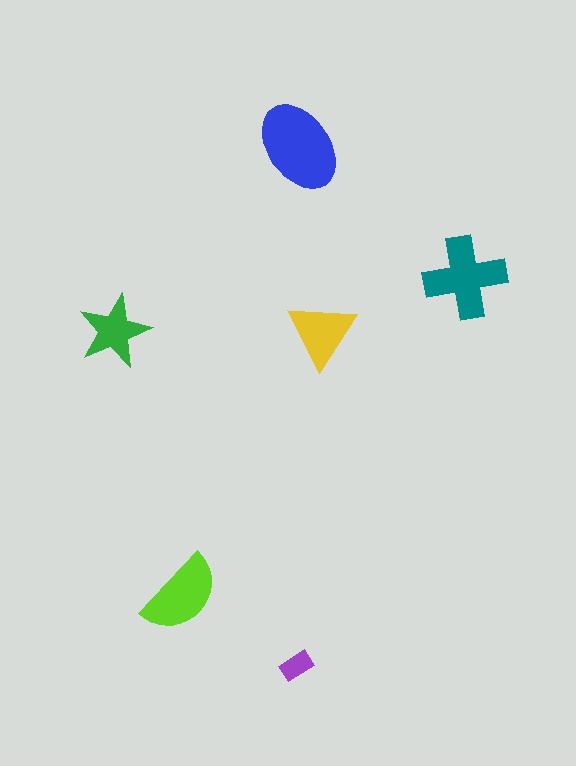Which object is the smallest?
The purple rectangle.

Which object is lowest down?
The purple rectangle is bottommost.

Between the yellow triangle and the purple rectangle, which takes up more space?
The yellow triangle.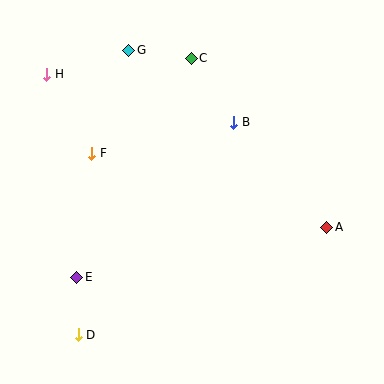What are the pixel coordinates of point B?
Point B is at (234, 122).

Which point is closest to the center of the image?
Point B at (234, 122) is closest to the center.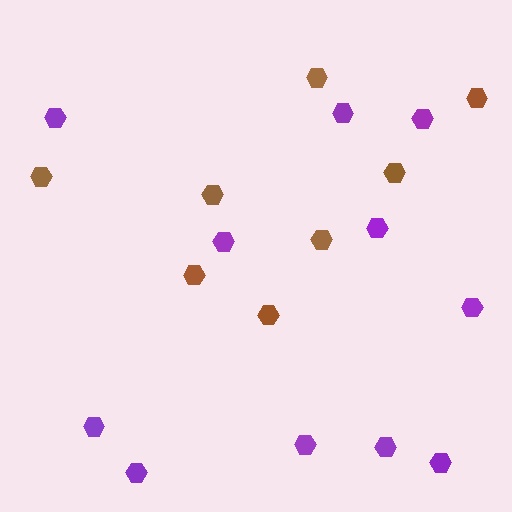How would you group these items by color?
There are 2 groups: one group of purple hexagons (11) and one group of brown hexagons (8).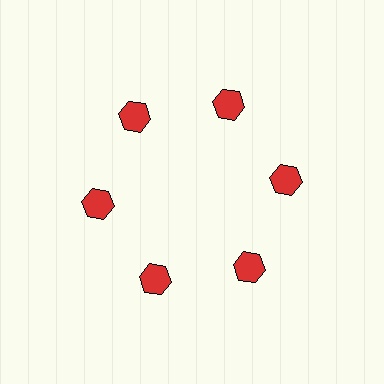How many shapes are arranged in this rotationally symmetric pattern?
There are 6 shapes, arranged in 6 groups of 1.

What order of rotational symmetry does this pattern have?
This pattern has 6-fold rotational symmetry.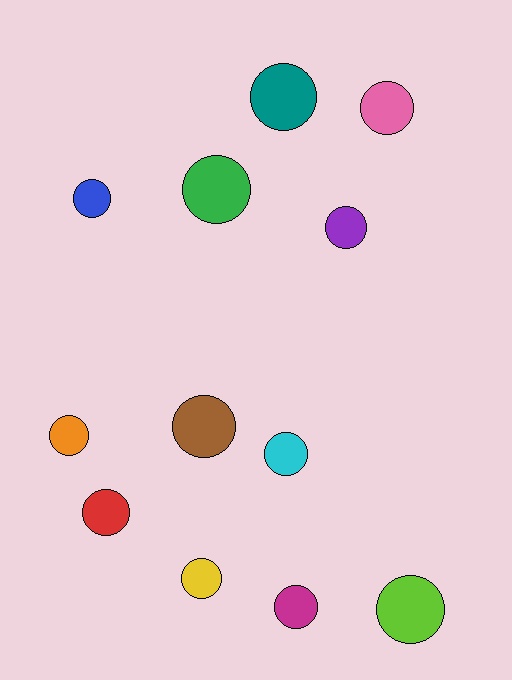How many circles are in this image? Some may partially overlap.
There are 12 circles.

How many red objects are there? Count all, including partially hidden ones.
There is 1 red object.